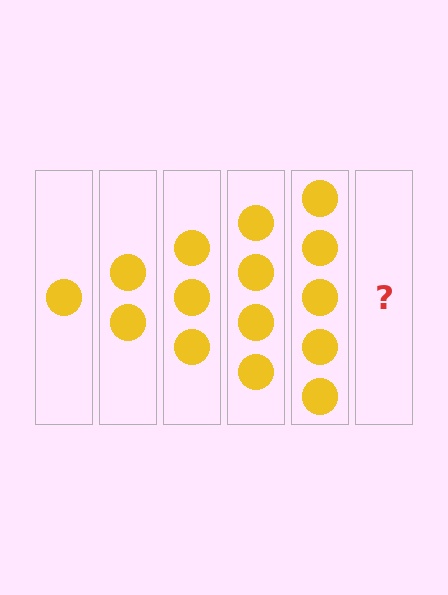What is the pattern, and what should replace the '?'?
The pattern is that each step adds one more circle. The '?' should be 6 circles.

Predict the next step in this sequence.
The next step is 6 circles.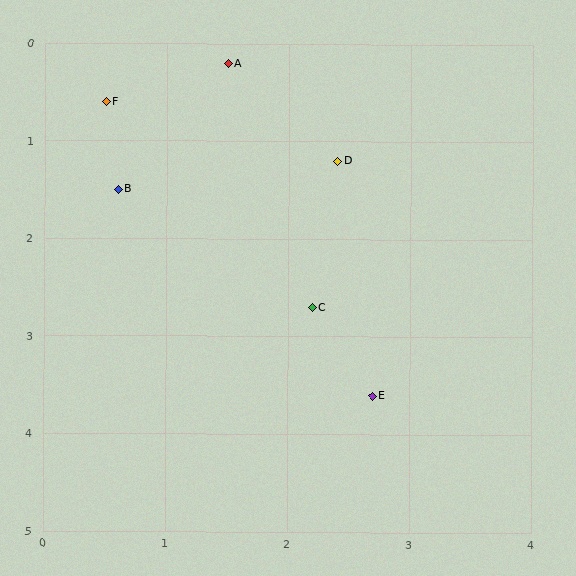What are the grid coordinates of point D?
Point D is at approximately (2.4, 1.2).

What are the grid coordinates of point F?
Point F is at approximately (0.5, 0.6).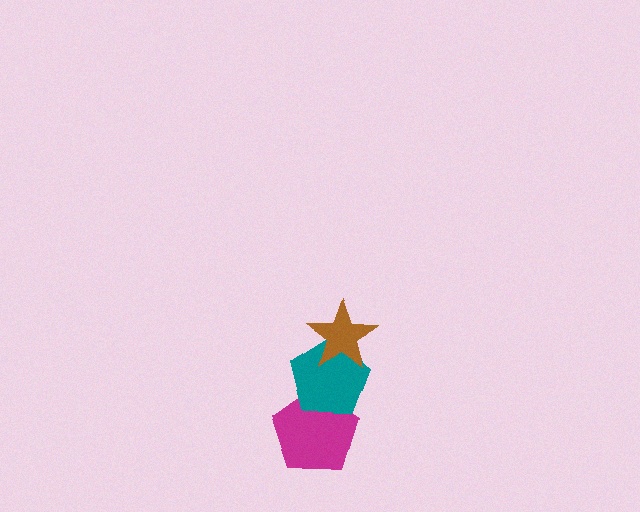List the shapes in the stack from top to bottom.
From top to bottom: the brown star, the teal pentagon, the magenta pentagon.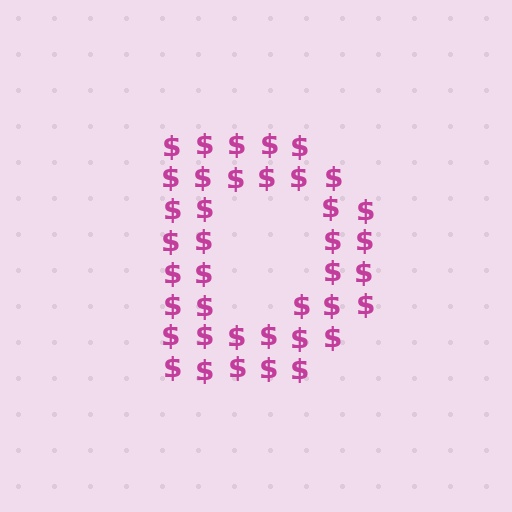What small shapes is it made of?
It is made of small dollar signs.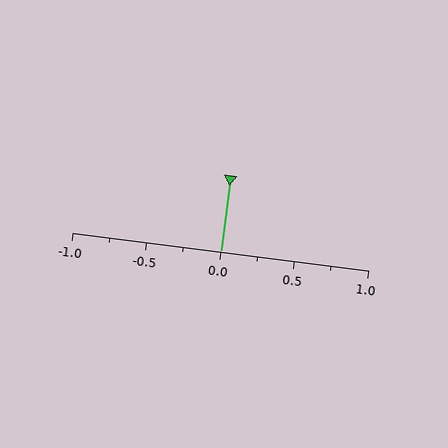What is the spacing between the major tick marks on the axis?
The major ticks are spaced 0.5 apart.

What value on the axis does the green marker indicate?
The marker indicates approximately 0.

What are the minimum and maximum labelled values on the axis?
The axis runs from -1.0 to 1.0.